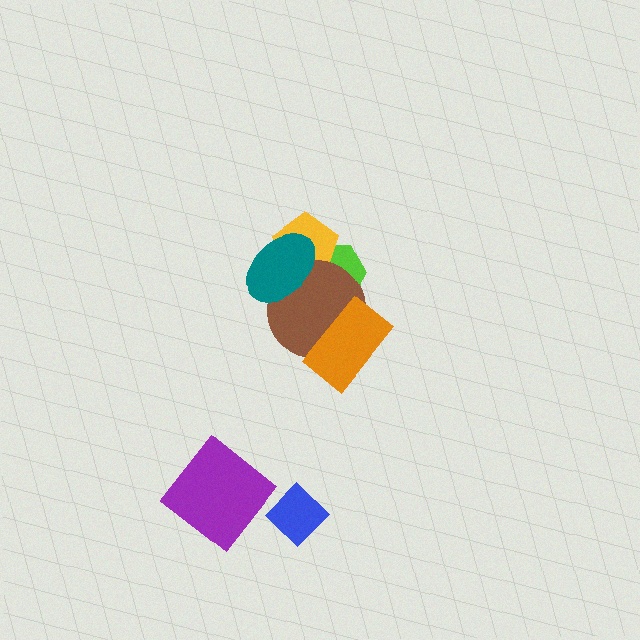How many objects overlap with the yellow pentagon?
3 objects overlap with the yellow pentagon.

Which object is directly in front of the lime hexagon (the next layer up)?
The yellow pentagon is directly in front of the lime hexagon.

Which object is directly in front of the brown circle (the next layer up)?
The teal ellipse is directly in front of the brown circle.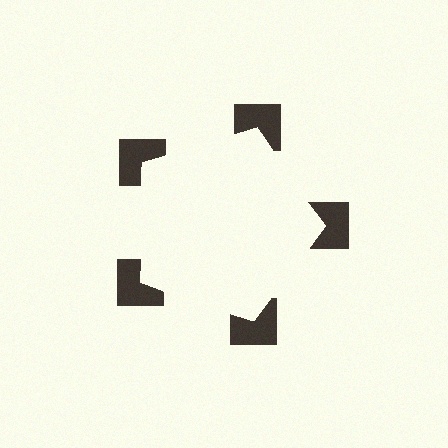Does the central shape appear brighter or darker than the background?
It typically appears slightly brighter than the background, even though no actual brightness change is drawn.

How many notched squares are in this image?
There are 5 — one at each vertex of the illusory pentagon.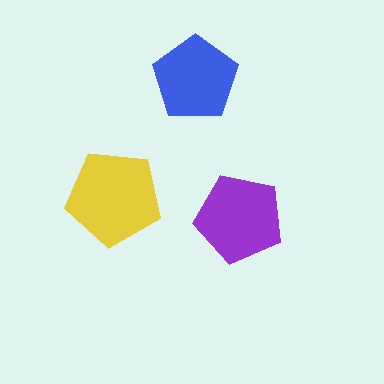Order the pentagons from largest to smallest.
the yellow one, the purple one, the blue one.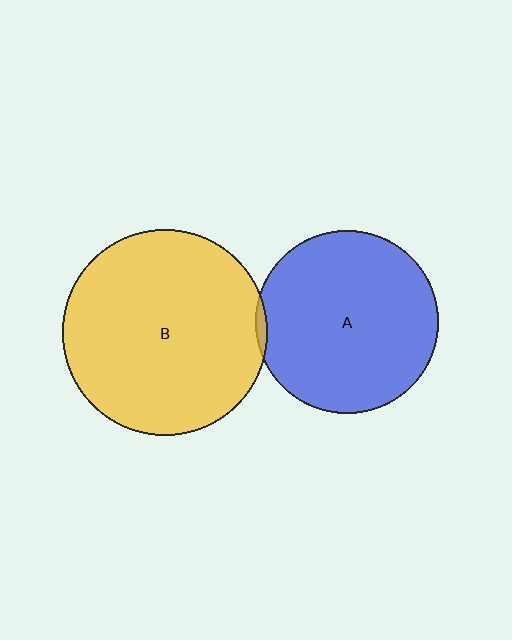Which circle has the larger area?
Circle B (yellow).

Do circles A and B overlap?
Yes.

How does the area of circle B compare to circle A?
Approximately 1.3 times.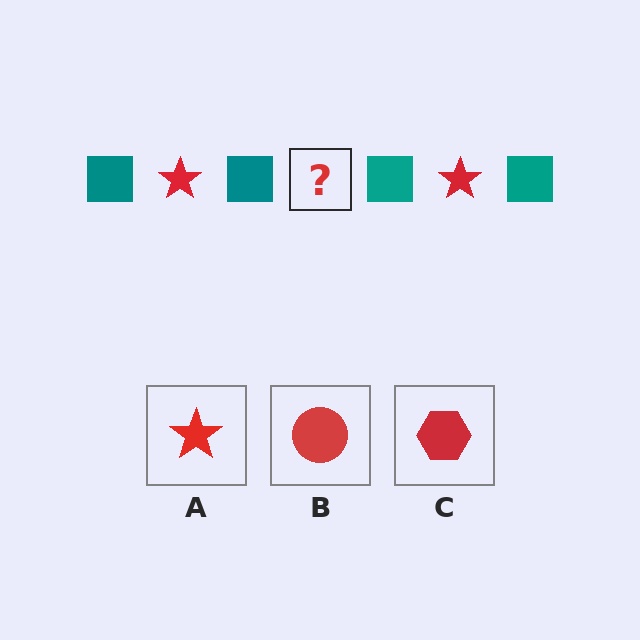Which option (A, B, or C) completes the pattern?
A.